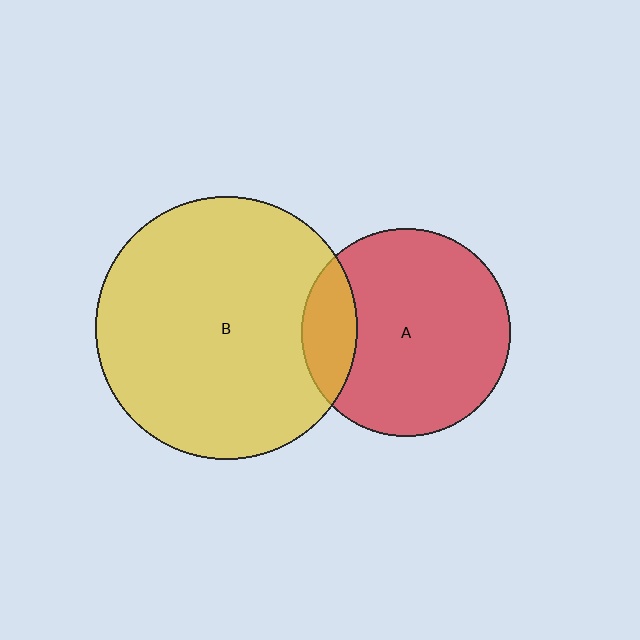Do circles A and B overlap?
Yes.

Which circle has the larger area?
Circle B (yellow).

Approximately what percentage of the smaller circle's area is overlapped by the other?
Approximately 15%.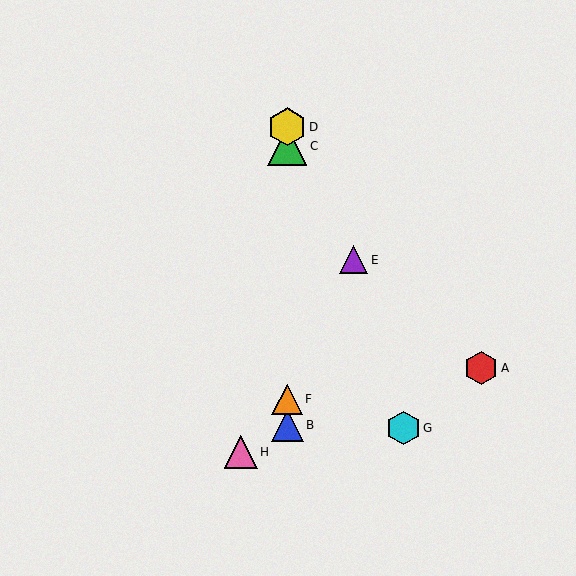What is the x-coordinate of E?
Object E is at x≈354.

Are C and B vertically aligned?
Yes, both are at x≈287.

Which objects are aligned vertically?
Objects B, C, D, F are aligned vertically.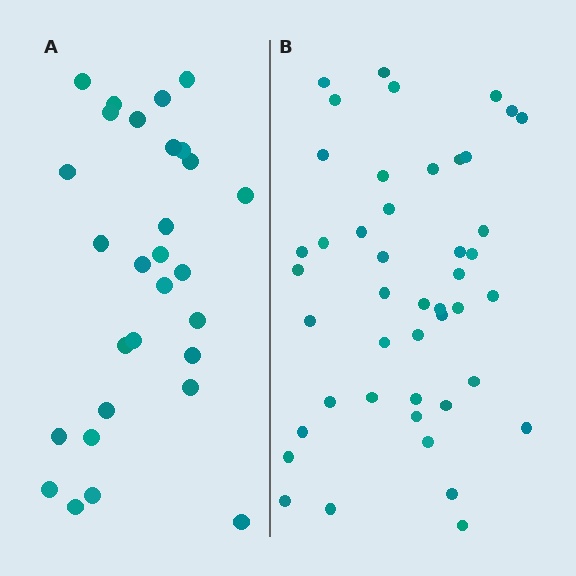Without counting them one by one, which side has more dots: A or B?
Region B (the right region) has more dots.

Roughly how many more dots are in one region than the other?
Region B has approximately 15 more dots than region A.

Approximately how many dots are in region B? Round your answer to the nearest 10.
About 40 dots. (The exact count is 45, which rounds to 40.)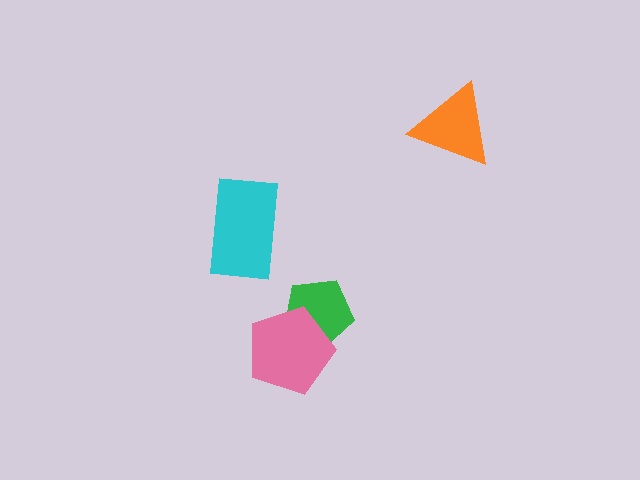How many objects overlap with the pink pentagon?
1 object overlaps with the pink pentagon.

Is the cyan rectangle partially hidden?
No, no other shape covers it.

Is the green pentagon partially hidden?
Yes, it is partially covered by another shape.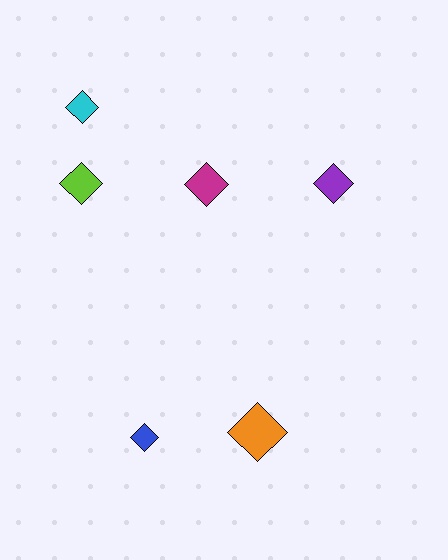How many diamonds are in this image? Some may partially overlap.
There are 6 diamonds.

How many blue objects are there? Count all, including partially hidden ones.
There is 1 blue object.